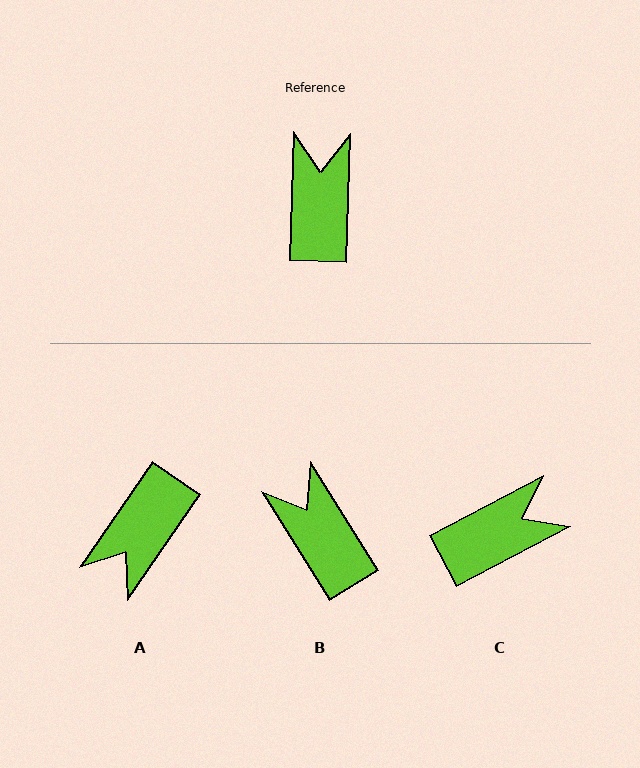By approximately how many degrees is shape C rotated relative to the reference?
Approximately 61 degrees clockwise.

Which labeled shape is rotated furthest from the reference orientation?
A, about 147 degrees away.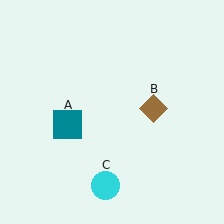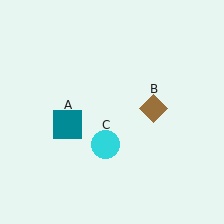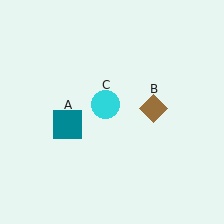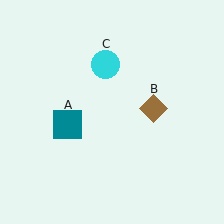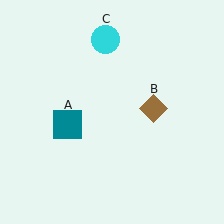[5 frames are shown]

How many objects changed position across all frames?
1 object changed position: cyan circle (object C).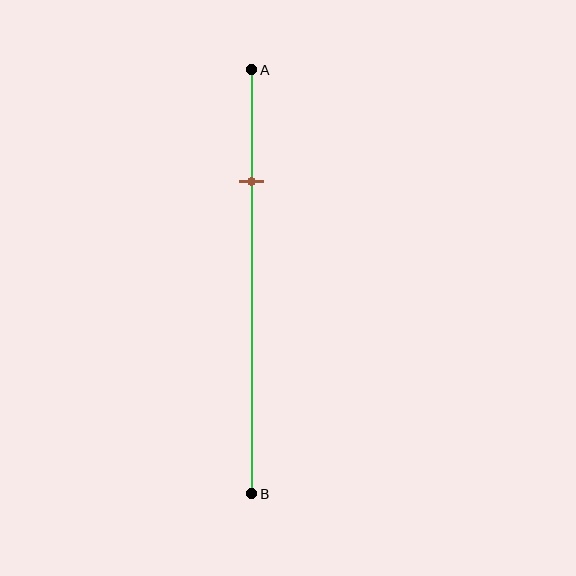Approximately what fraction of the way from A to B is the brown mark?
The brown mark is approximately 25% of the way from A to B.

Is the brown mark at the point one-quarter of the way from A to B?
Yes, the mark is approximately at the one-quarter point.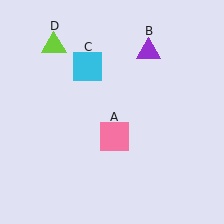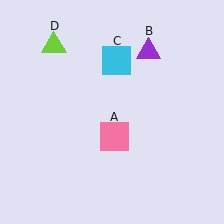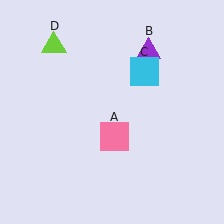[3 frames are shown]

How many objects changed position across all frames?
1 object changed position: cyan square (object C).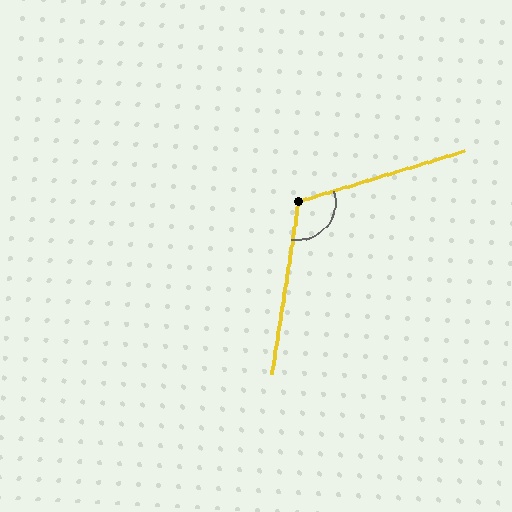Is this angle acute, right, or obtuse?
It is obtuse.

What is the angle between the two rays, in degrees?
Approximately 115 degrees.